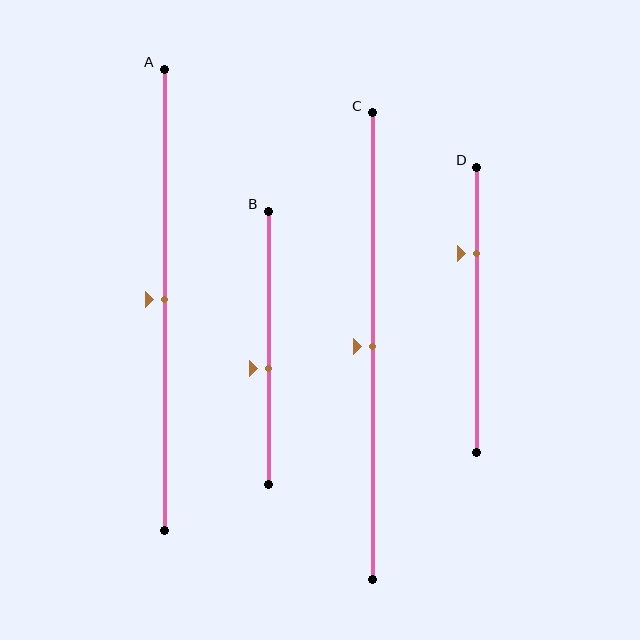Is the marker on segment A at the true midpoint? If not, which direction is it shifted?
Yes, the marker on segment A is at the true midpoint.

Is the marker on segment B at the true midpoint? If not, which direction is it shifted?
No, the marker on segment B is shifted downward by about 7% of the segment length.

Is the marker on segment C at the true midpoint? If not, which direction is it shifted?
Yes, the marker on segment C is at the true midpoint.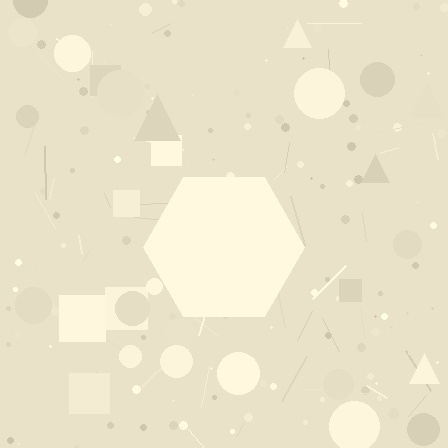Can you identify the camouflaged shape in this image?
The camouflaged shape is a hexagon.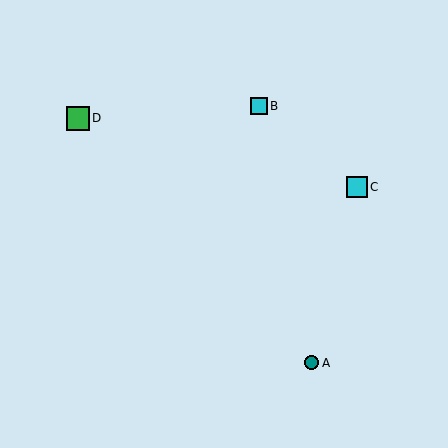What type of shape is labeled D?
Shape D is a green square.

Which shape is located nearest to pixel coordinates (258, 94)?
The cyan square (labeled B) at (259, 106) is nearest to that location.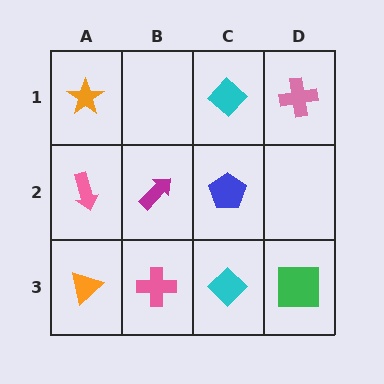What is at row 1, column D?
A pink cross.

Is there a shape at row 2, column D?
No, that cell is empty.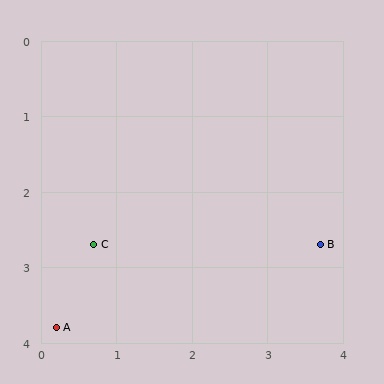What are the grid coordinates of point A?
Point A is at approximately (0.2, 3.8).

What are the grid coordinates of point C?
Point C is at approximately (0.7, 2.7).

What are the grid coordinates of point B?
Point B is at approximately (3.7, 2.7).